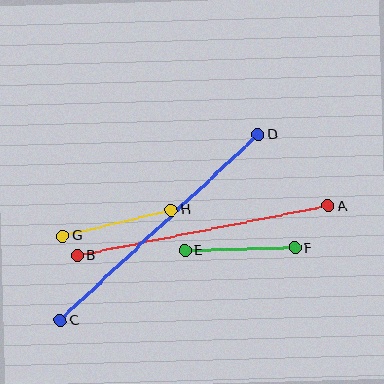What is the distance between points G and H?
The distance is approximately 111 pixels.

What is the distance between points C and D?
The distance is approximately 271 pixels.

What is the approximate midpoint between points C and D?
The midpoint is at approximately (159, 227) pixels.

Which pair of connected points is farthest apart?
Points C and D are farthest apart.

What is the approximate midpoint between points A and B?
The midpoint is at approximately (202, 231) pixels.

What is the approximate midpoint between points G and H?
The midpoint is at approximately (117, 223) pixels.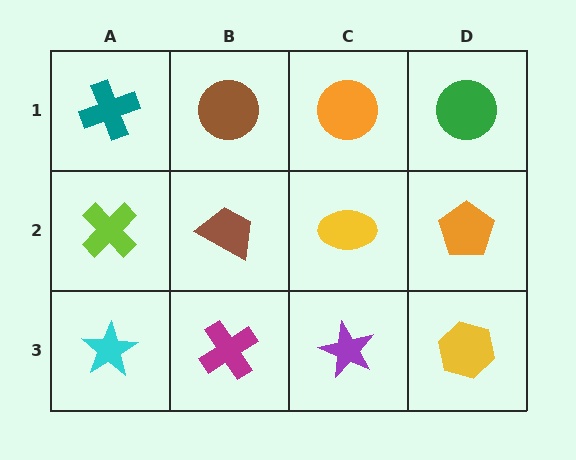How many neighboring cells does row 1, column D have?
2.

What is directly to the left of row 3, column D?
A purple star.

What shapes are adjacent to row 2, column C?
An orange circle (row 1, column C), a purple star (row 3, column C), a brown trapezoid (row 2, column B), an orange pentagon (row 2, column D).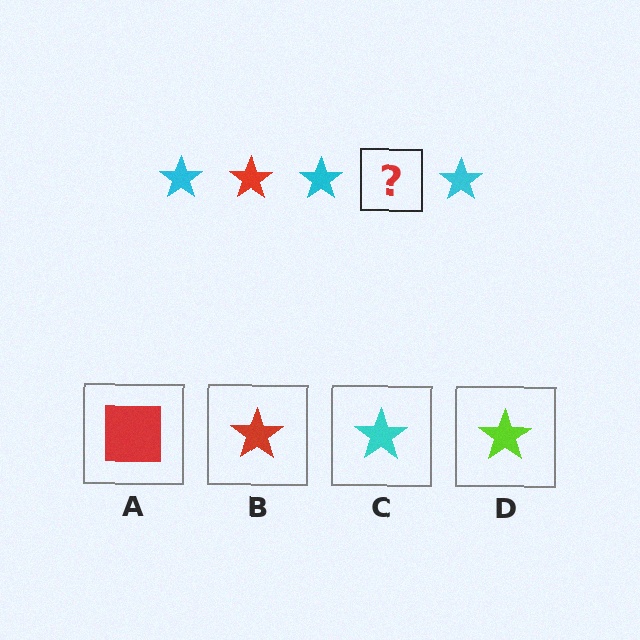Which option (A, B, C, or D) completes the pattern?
B.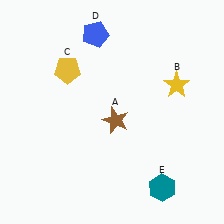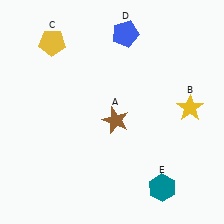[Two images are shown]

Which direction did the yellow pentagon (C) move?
The yellow pentagon (C) moved up.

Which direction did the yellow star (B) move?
The yellow star (B) moved down.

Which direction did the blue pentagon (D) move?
The blue pentagon (D) moved right.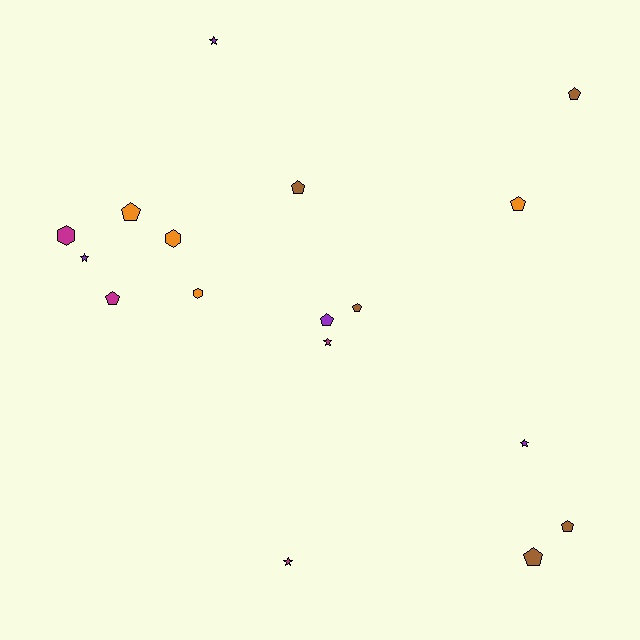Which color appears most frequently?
Brown, with 5 objects.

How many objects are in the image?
There are 17 objects.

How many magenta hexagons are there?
There is 1 magenta hexagon.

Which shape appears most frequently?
Pentagon, with 9 objects.